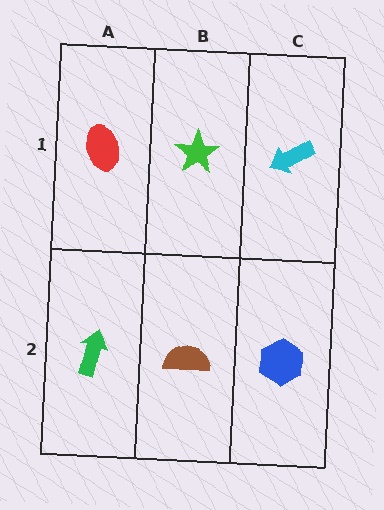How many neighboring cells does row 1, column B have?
3.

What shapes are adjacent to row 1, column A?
A green arrow (row 2, column A), a green star (row 1, column B).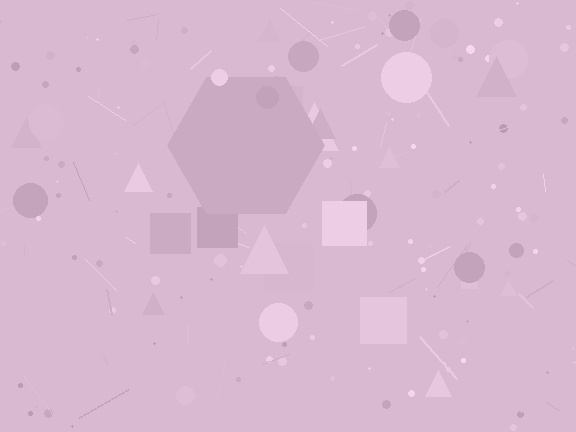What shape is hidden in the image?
A hexagon is hidden in the image.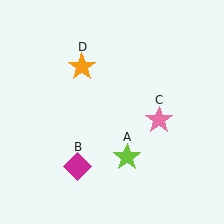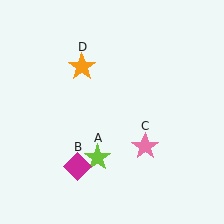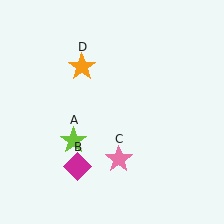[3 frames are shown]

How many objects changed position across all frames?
2 objects changed position: lime star (object A), pink star (object C).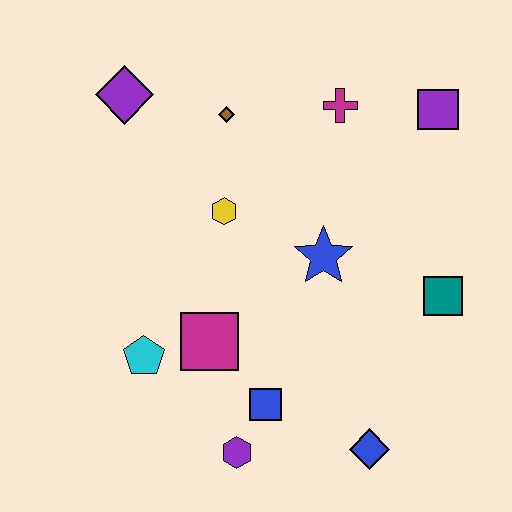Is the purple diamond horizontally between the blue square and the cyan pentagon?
No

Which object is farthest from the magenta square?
The purple square is farthest from the magenta square.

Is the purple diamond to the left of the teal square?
Yes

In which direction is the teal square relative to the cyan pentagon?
The teal square is to the right of the cyan pentagon.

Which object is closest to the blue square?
The purple hexagon is closest to the blue square.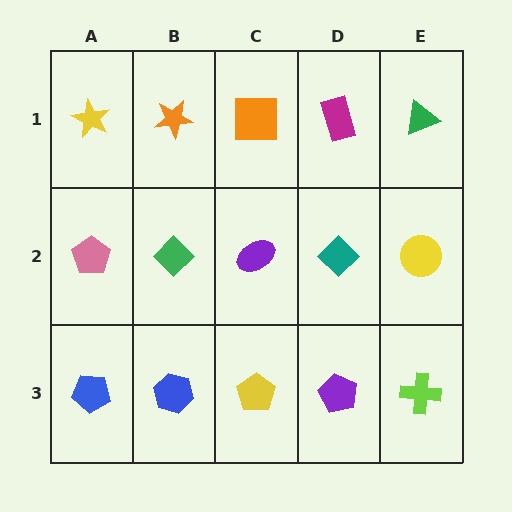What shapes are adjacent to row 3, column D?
A teal diamond (row 2, column D), a yellow pentagon (row 3, column C), a lime cross (row 3, column E).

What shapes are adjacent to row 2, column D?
A magenta rectangle (row 1, column D), a purple pentagon (row 3, column D), a purple ellipse (row 2, column C), a yellow circle (row 2, column E).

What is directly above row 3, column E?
A yellow circle.